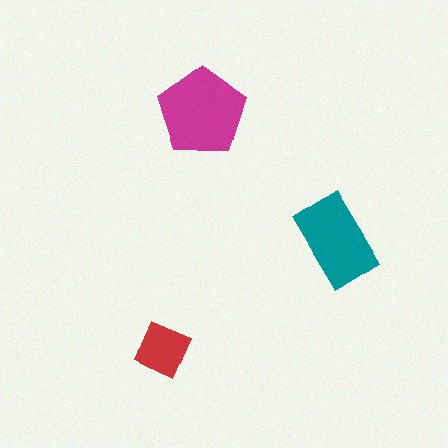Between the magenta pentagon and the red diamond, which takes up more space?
The magenta pentagon.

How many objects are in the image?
There are 3 objects in the image.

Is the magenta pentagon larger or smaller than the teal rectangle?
Larger.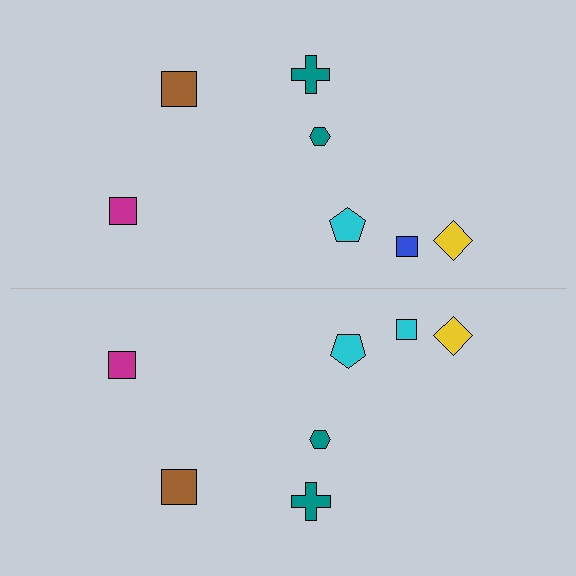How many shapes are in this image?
There are 14 shapes in this image.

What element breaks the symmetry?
The cyan square on the bottom side breaks the symmetry — its mirror counterpart is blue.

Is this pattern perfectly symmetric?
No, the pattern is not perfectly symmetric. The cyan square on the bottom side breaks the symmetry — its mirror counterpart is blue.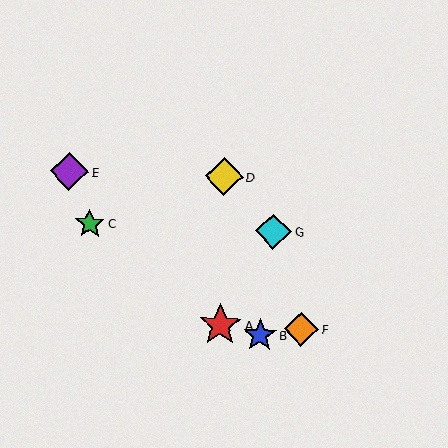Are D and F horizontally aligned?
No, D is at y≈177 and F is at y≈329.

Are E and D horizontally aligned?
Yes, both are at y≈171.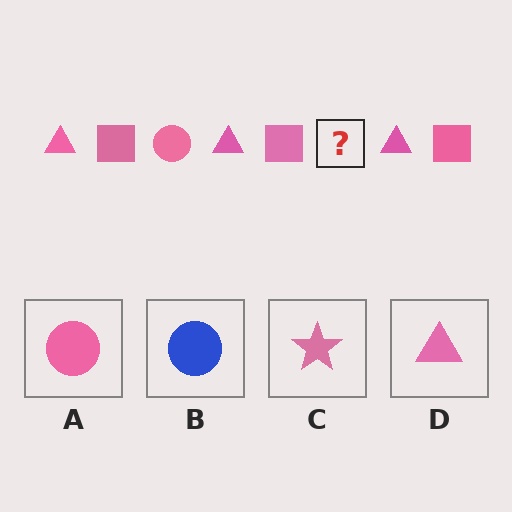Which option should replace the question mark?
Option A.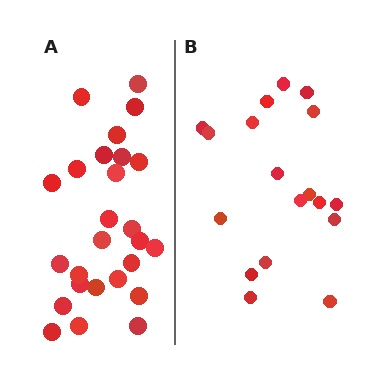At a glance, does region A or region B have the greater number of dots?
Region A (the left region) has more dots.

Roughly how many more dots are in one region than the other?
Region A has roughly 8 or so more dots than region B.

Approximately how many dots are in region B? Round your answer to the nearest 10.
About 20 dots. (The exact count is 18, which rounds to 20.)